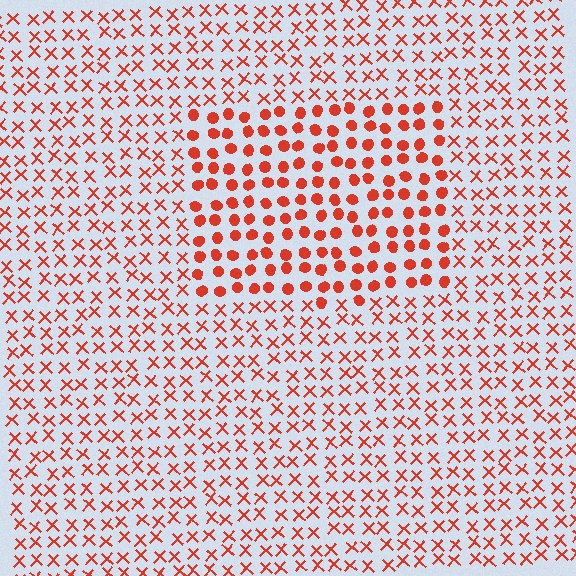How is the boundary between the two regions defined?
The boundary is defined by a change in element shape: circles inside vs. X marks outside. All elements share the same color and spacing.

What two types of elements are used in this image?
The image uses circles inside the rectangle region and X marks outside it.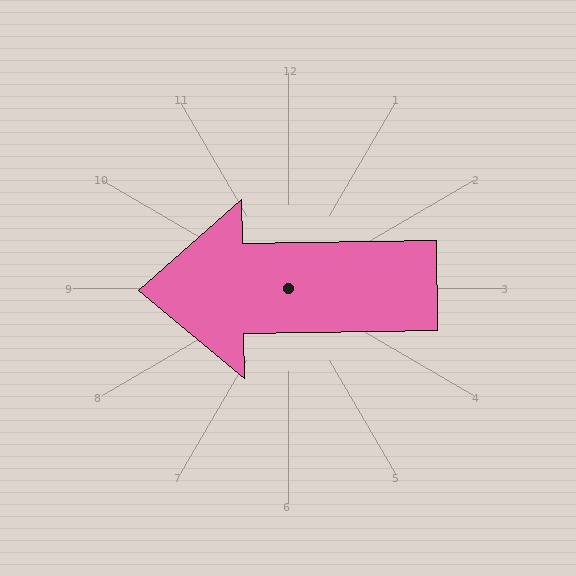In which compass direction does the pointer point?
West.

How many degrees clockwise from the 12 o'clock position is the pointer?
Approximately 269 degrees.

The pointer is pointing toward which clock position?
Roughly 9 o'clock.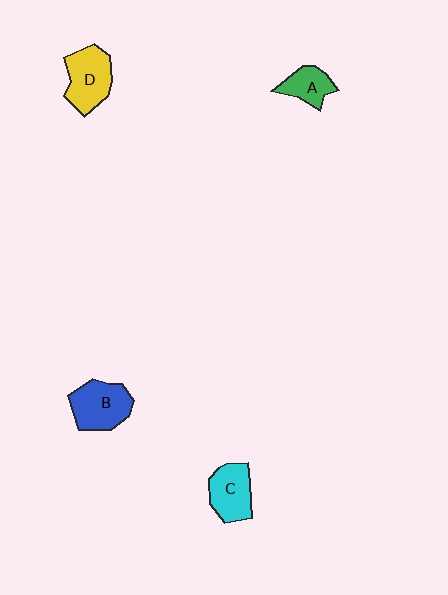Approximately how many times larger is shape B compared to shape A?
Approximately 1.6 times.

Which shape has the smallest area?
Shape A (green).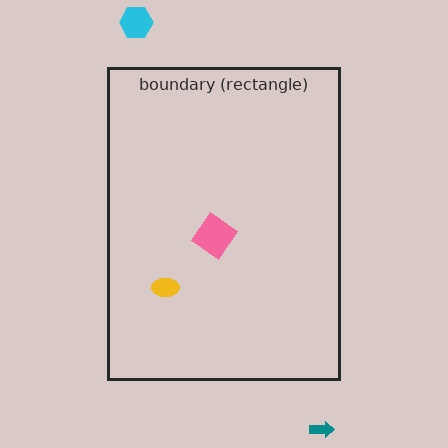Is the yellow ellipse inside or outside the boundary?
Inside.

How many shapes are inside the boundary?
2 inside, 2 outside.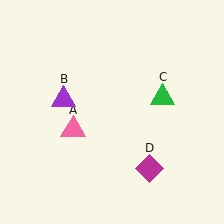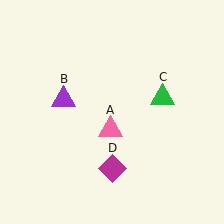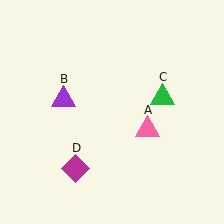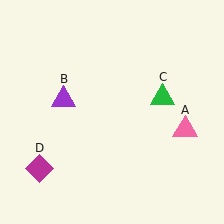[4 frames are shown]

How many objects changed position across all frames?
2 objects changed position: pink triangle (object A), magenta diamond (object D).